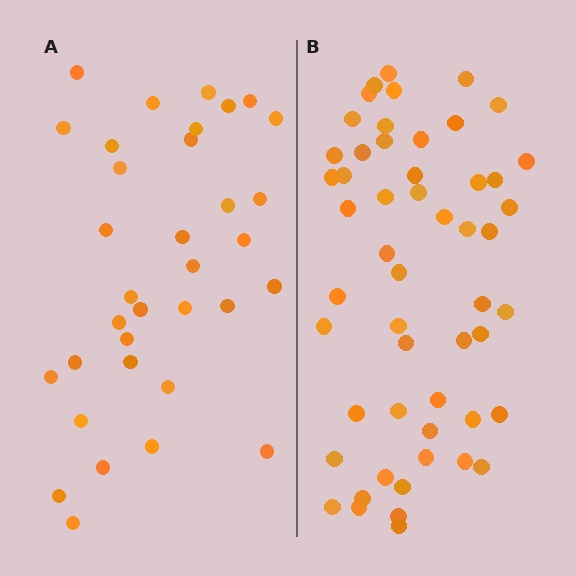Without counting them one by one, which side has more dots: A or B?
Region B (the right region) has more dots.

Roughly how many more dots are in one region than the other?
Region B has approximately 20 more dots than region A.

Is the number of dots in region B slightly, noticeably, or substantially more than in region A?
Region B has substantially more. The ratio is roughly 1.6 to 1.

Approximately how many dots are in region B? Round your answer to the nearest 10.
About 50 dots. (The exact count is 53, which rounds to 50.)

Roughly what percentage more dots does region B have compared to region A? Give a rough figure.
About 55% more.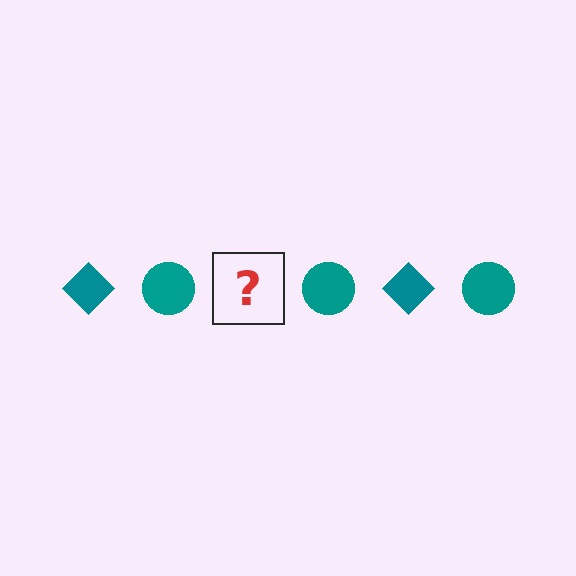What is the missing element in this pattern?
The missing element is a teal diamond.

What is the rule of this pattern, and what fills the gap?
The rule is that the pattern cycles through diamond, circle shapes in teal. The gap should be filled with a teal diamond.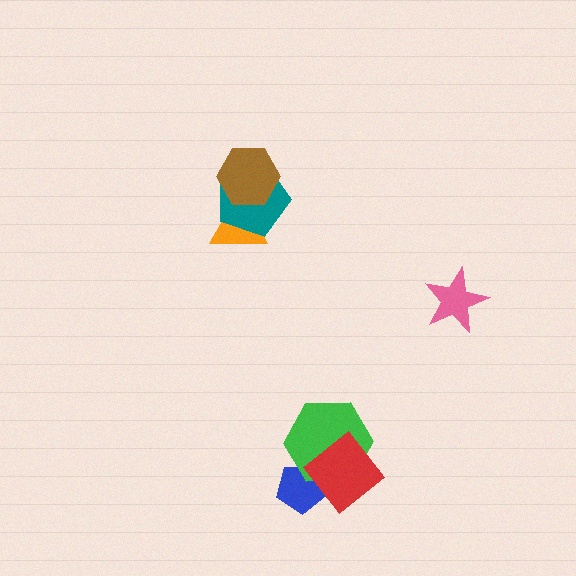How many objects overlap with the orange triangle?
2 objects overlap with the orange triangle.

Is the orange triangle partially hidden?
Yes, it is partially covered by another shape.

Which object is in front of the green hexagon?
The red diamond is in front of the green hexagon.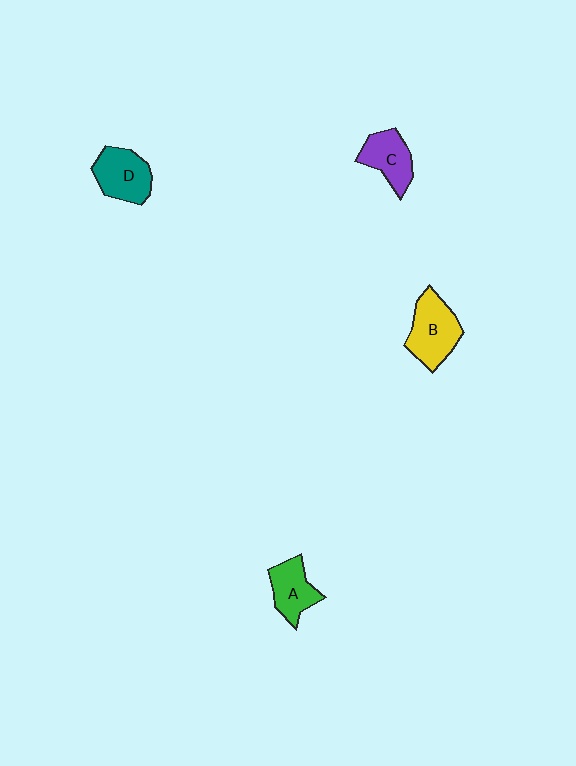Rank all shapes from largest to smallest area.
From largest to smallest: B (yellow), D (teal), C (purple), A (green).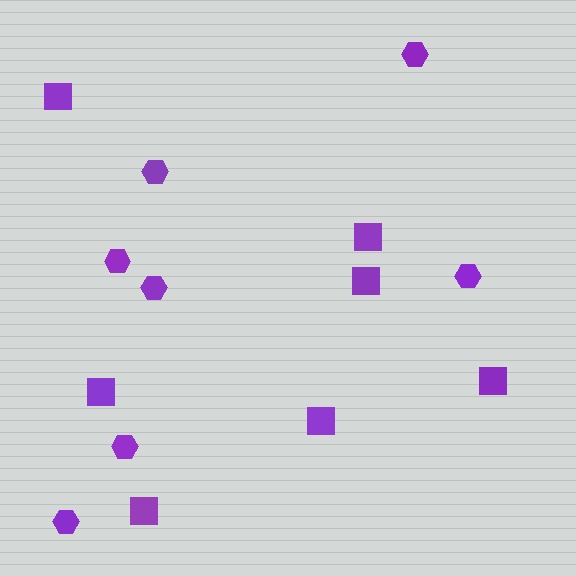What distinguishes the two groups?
There are 2 groups: one group of hexagons (7) and one group of squares (7).